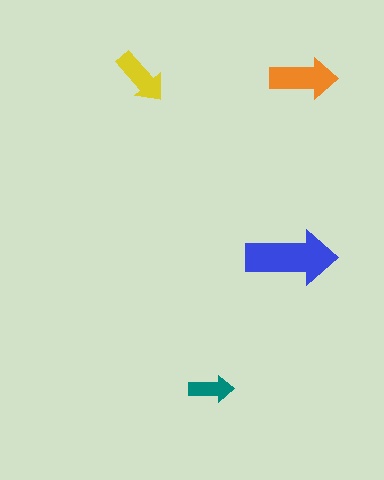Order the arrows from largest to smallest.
the blue one, the orange one, the yellow one, the teal one.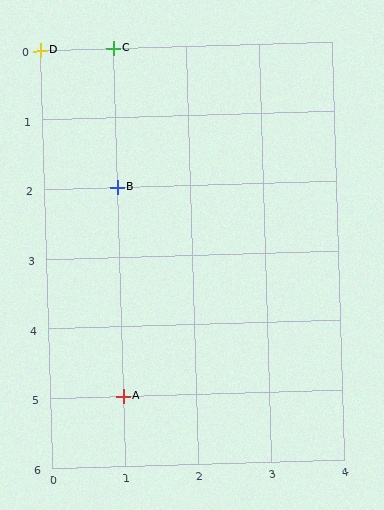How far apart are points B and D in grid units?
Points B and D are 1 column and 2 rows apart (about 2.2 grid units diagonally).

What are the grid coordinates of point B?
Point B is at grid coordinates (1, 2).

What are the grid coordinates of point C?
Point C is at grid coordinates (1, 0).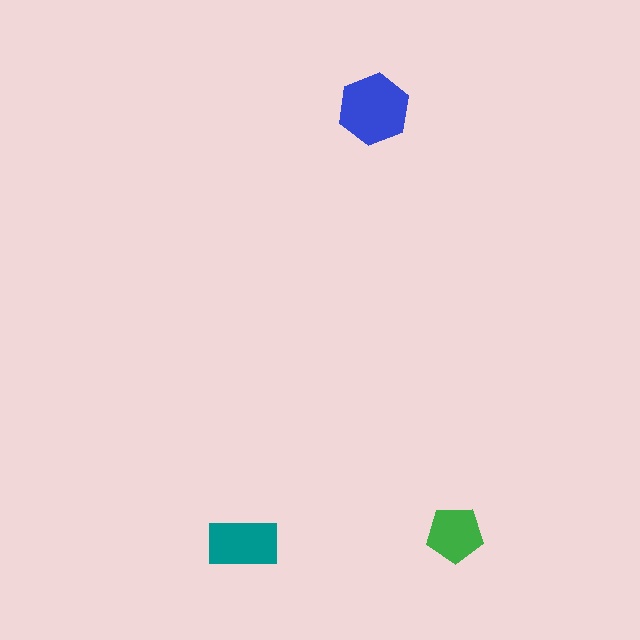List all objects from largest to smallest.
The blue hexagon, the teal rectangle, the green pentagon.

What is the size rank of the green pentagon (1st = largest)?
3rd.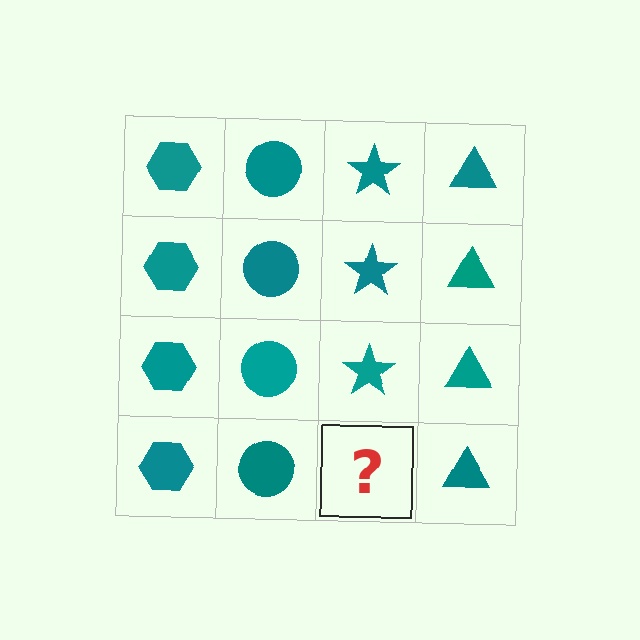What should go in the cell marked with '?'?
The missing cell should contain a teal star.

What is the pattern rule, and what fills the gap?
The rule is that each column has a consistent shape. The gap should be filled with a teal star.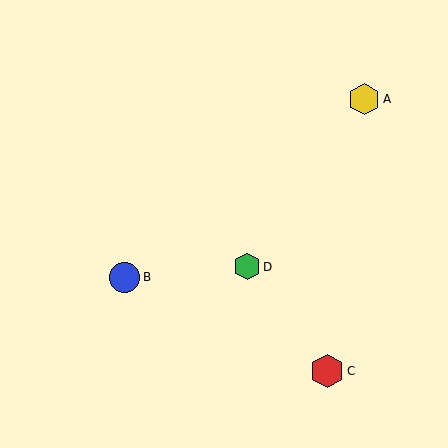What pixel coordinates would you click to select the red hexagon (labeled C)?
Click at (327, 371) to select the red hexagon C.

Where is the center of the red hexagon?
The center of the red hexagon is at (327, 371).